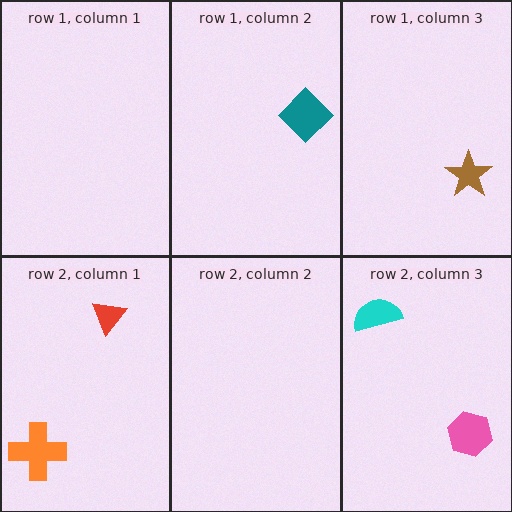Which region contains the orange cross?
The row 2, column 1 region.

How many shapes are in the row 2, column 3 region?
2.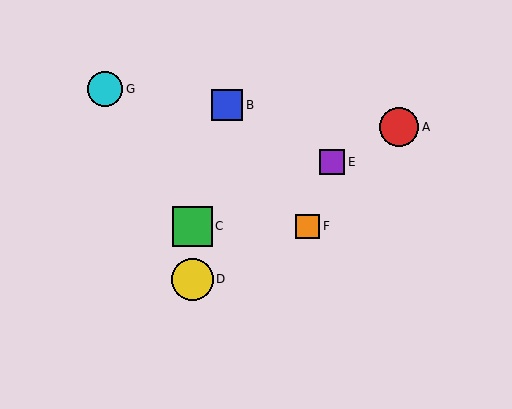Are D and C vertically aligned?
Yes, both are at x≈192.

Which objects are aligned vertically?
Objects C, D are aligned vertically.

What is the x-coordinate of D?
Object D is at x≈192.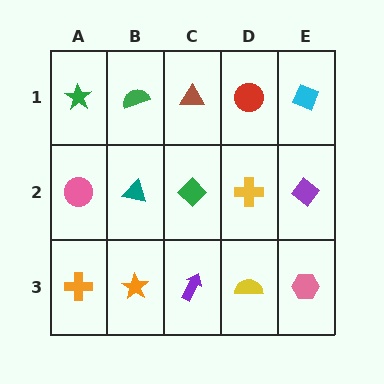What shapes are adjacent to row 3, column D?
A yellow cross (row 2, column D), a purple arrow (row 3, column C), a pink hexagon (row 3, column E).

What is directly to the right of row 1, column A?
A green semicircle.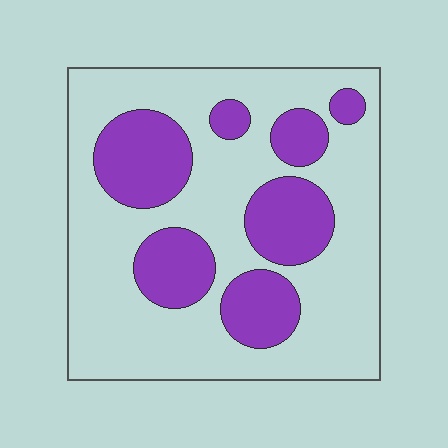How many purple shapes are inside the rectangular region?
7.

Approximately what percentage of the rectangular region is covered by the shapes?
Approximately 30%.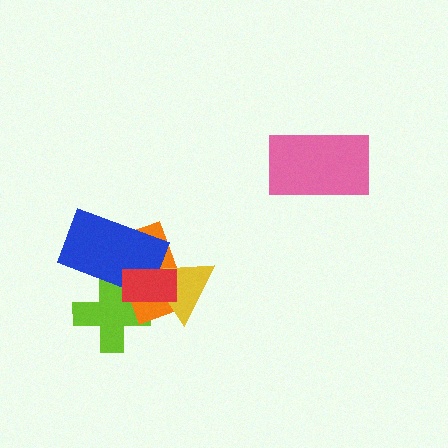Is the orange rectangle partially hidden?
Yes, it is partially covered by another shape.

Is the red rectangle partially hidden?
No, no other shape covers it.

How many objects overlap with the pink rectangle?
0 objects overlap with the pink rectangle.